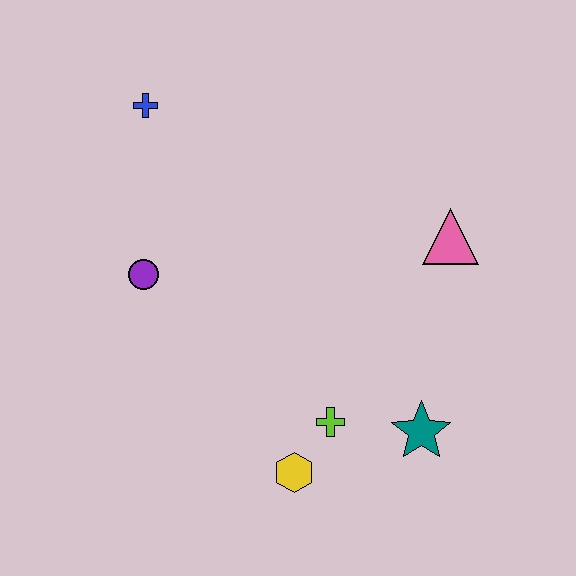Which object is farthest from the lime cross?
The blue cross is farthest from the lime cross.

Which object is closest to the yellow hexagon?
The lime cross is closest to the yellow hexagon.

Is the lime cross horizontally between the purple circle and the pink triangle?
Yes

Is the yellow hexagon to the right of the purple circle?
Yes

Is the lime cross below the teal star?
No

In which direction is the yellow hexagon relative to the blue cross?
The yellow hexagon is below the blue cross.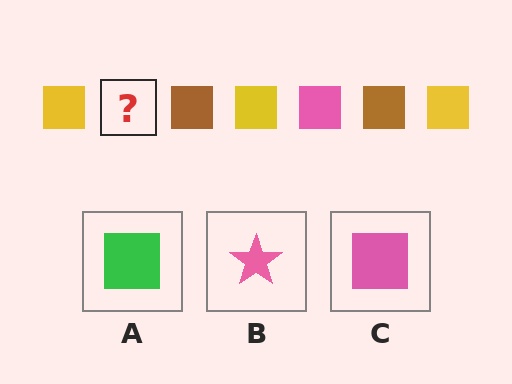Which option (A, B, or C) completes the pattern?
C.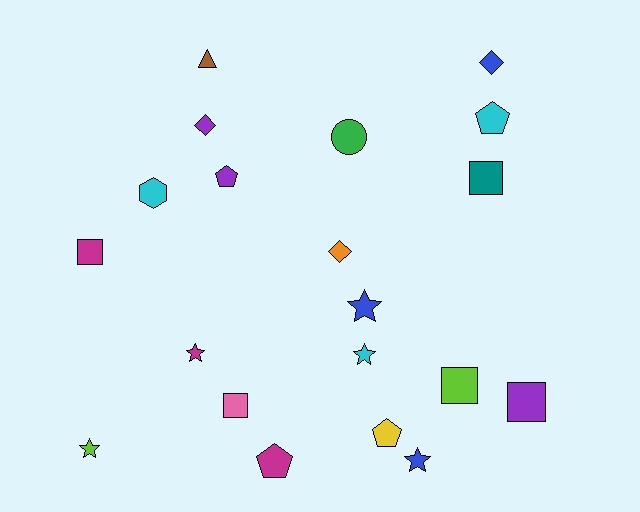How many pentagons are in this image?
There are 4 pentagons.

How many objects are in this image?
There are 20 objects.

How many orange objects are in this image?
There is 1 orange object.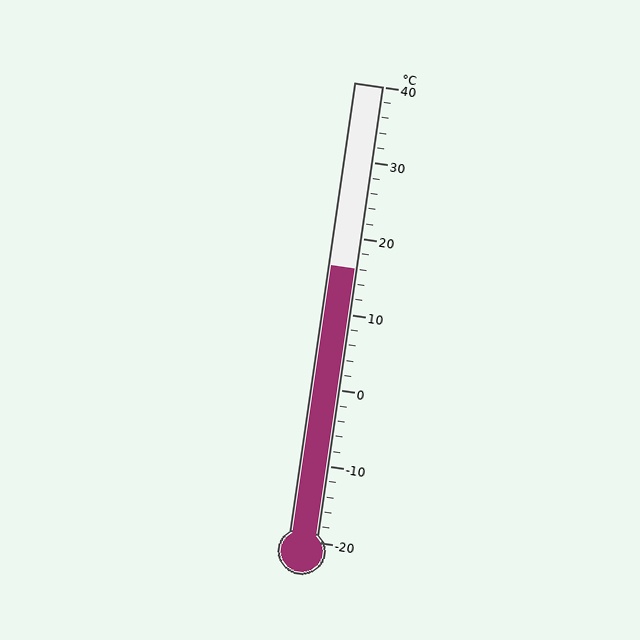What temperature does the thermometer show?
The thermometer shows approximately 16°C.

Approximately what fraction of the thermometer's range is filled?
The thermometer is filled to approximately 60% of its range.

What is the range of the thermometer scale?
The thermometer scale ranges from -20°C to 40°C.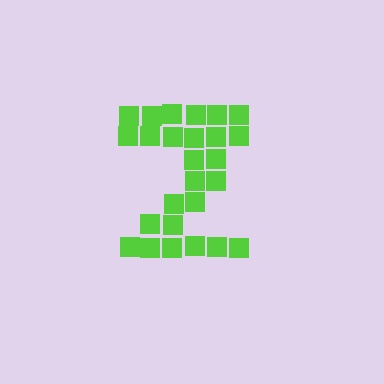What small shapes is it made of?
It is made of small squares.